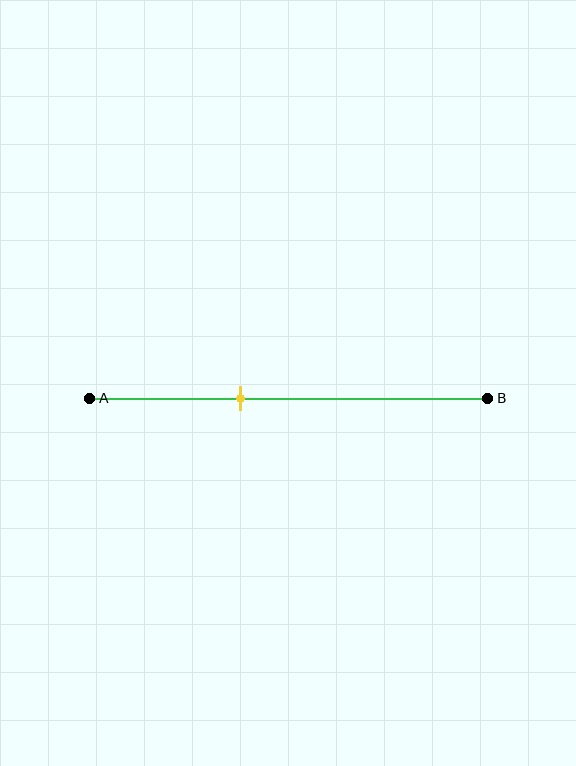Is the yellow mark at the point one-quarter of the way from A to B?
No, the mark is at about 40% from A, not at the 25% one-quarter point.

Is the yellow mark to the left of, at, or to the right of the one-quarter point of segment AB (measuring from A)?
The yellow mark is to the right of the one-quarter point of segment AB.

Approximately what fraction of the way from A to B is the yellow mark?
The yellow mark is approximately 40% of the way from A to B.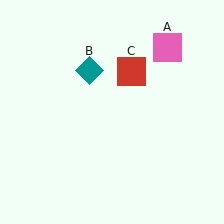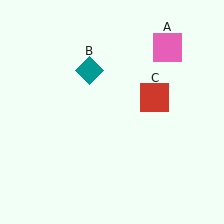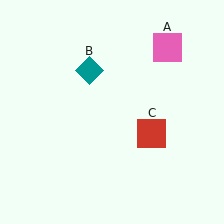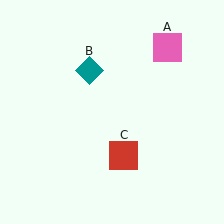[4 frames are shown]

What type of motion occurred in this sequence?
The red square (object C) rotated clockwise around the center of the scene.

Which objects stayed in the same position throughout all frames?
Pink square (object A) and teal diamond (object B) remained stationary.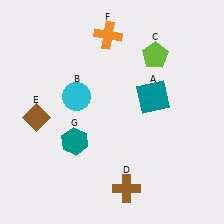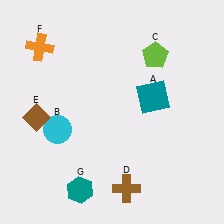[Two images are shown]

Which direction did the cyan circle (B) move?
The cyan circle (B) moved down.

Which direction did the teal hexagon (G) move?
The teal hexagon (G) moved down.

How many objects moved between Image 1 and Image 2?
3 objects moved between the two images.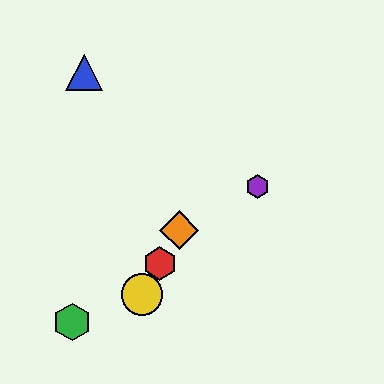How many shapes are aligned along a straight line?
3 shapes (the red hexagon, the yellow circle, the orange diamond) are aligned along a straight line.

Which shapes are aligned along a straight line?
The red hexagon, the yellow circle, the orange diamond are aligned along a straight line.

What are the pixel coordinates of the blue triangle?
The blue triangle is at (84, 72).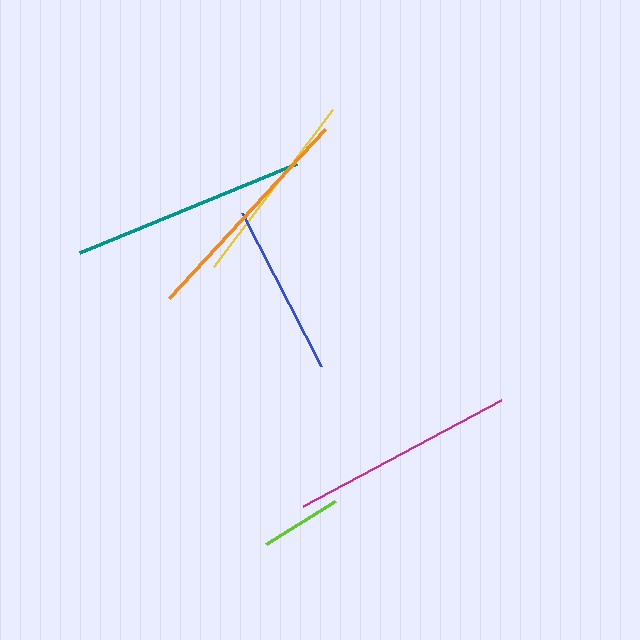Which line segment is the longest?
The teal line is the longest at approximately 235 pixels.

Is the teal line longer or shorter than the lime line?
The teal line is longer than the lime line.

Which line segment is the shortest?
The lime line is the shortest at approximately 81 pixels.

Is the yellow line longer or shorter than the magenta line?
The magenta line is longer than the yellow line.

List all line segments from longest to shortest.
From longest to shortest: teal, orange, magenta, yellow, blue, lime.